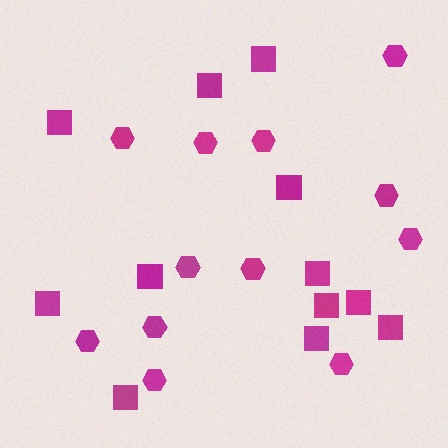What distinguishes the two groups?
There are 2 groups: one group of hexagons (12) and one group of squares (12).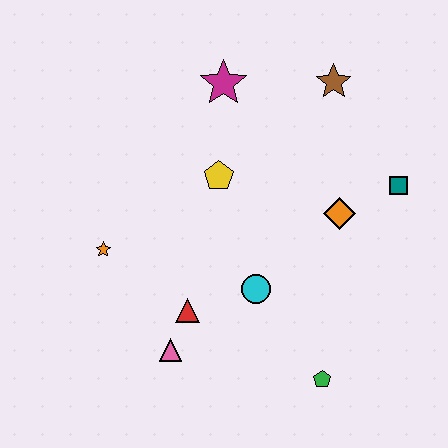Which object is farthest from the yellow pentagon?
The green pentagon is farthest from the yellow pentagon.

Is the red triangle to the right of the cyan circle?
No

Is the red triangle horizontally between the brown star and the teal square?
No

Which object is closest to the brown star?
The magenta star is closest to the brown star.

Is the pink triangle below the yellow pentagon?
Yes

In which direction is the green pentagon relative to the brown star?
The green pentagon is below the brown star.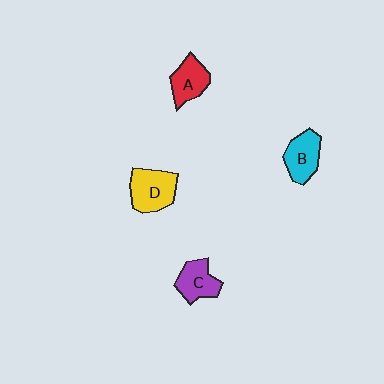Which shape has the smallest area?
Shape A (red).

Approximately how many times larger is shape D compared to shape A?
Approximately 1.3 times.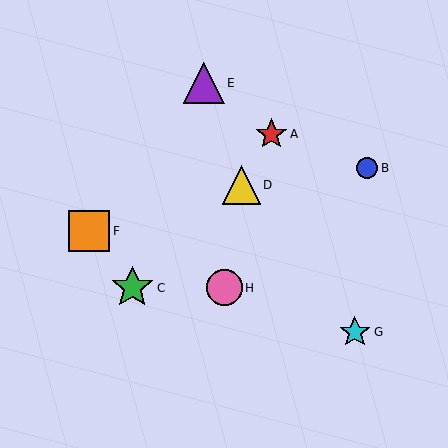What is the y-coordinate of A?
Object A is at y≈134.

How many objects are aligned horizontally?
2 objects (C, H) are aligned horizontally.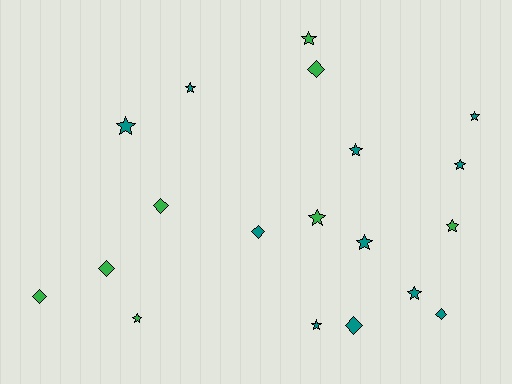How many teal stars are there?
There are 8 teal stars.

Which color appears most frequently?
Teal, with 11 objects.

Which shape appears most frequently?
Star, with 12 objects.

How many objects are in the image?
There are 19 objects.